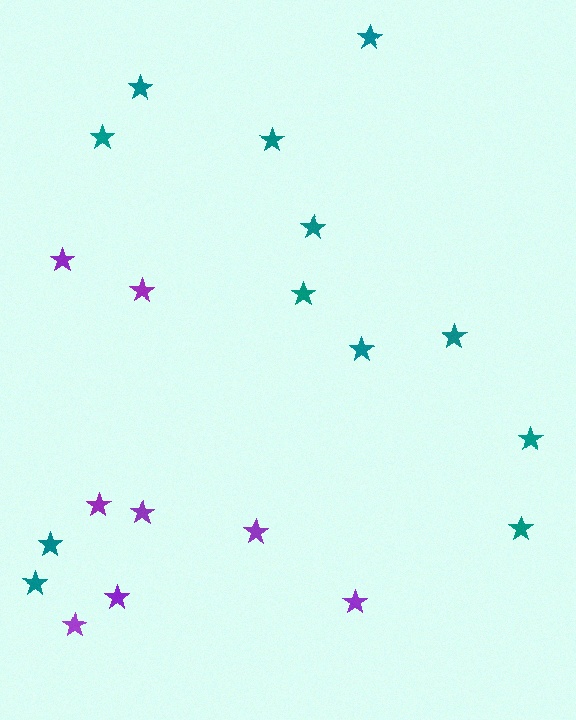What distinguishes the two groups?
There are 2 groups: one group of purple stars (8) and one group of teal stars (12).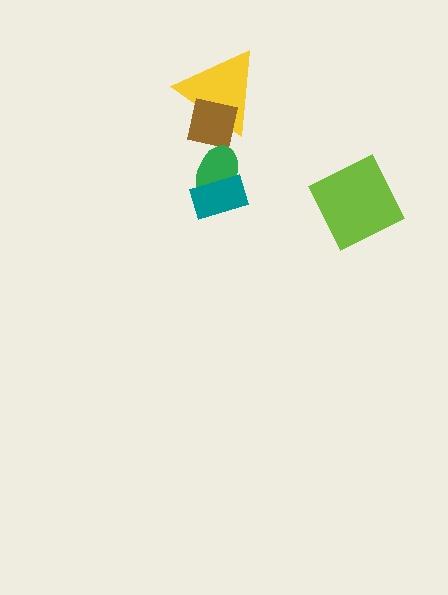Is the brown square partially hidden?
Yes, it is partially covered by another shape.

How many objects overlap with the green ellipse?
2 objects overlap with the green ellipse.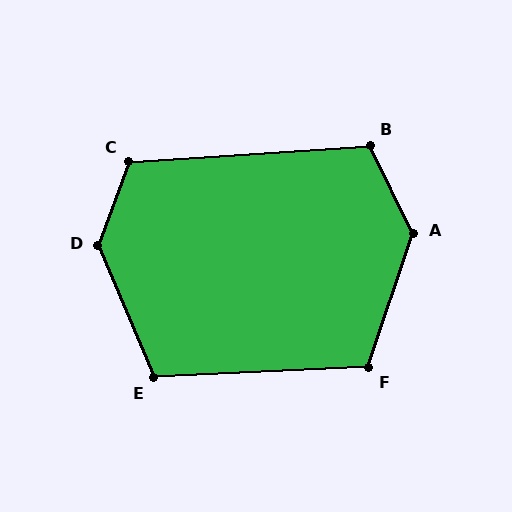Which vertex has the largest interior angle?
D, at approximately 137 degrees.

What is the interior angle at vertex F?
Approximately 111 degrees (obtuse).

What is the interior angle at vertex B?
Approximately 112 degrees (obtuse).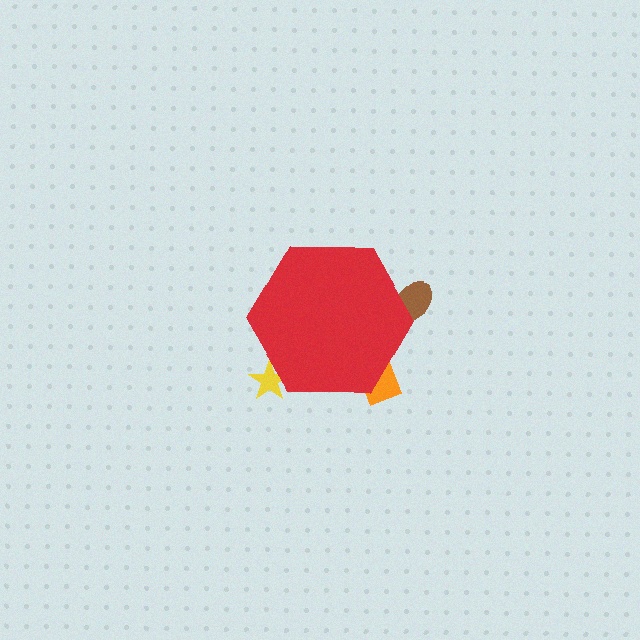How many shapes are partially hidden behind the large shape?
3 shapes are partially hidden.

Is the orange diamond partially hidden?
Yes, the orange diamond is partially hidden behind the red hexagon.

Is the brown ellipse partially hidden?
Yes, the brown ellipse is partially hidden behind the red hexagon.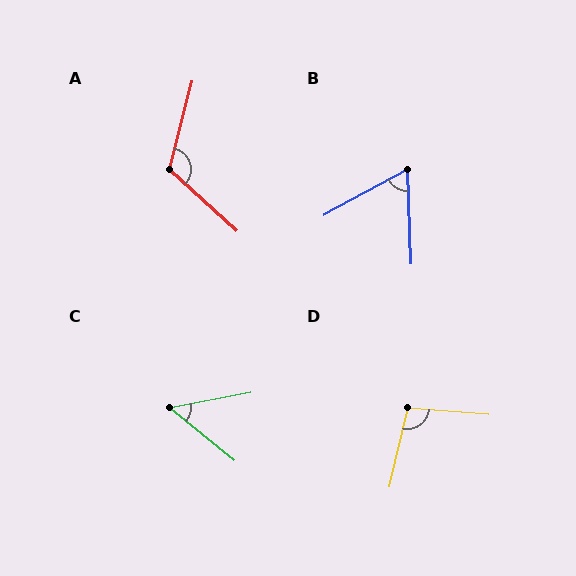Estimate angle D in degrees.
Approximately 99 degrees.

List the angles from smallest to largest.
C (50°), B (64°), D (99°), A (118°).